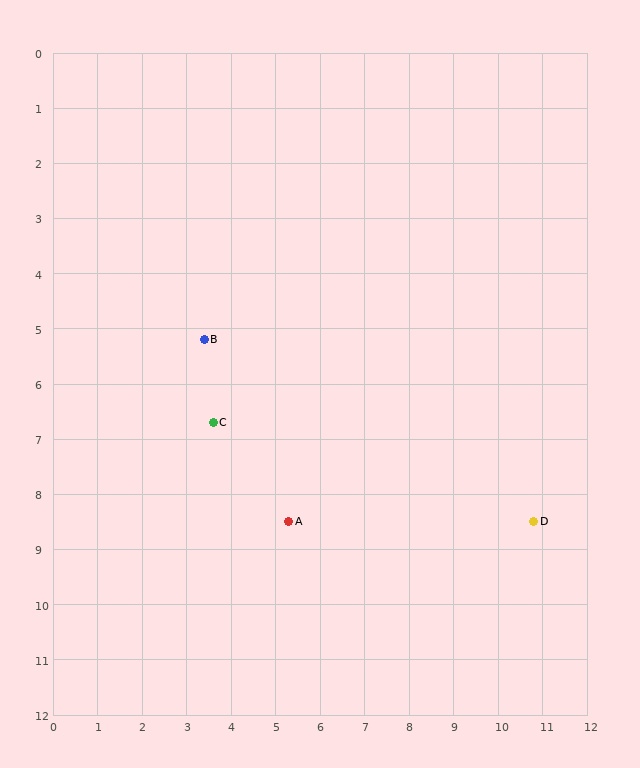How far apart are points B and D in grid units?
Points B and D are about 8.1 grid units apart.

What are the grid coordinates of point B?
Point B is at approximately (3.4, 5.2).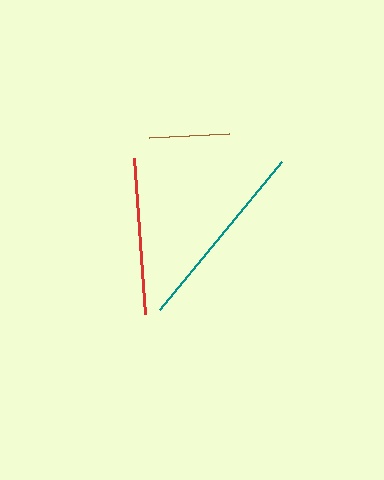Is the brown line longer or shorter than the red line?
The red line is longer than the brown line.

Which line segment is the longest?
The teal line is the longest at approximately 191 pixels.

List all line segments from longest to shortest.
From longest to shortest: teal, red, brown.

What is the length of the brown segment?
The brown segment is approximately 80 pixels long.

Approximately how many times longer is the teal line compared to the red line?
The teal line is approximately 1.2 times the length of the red line.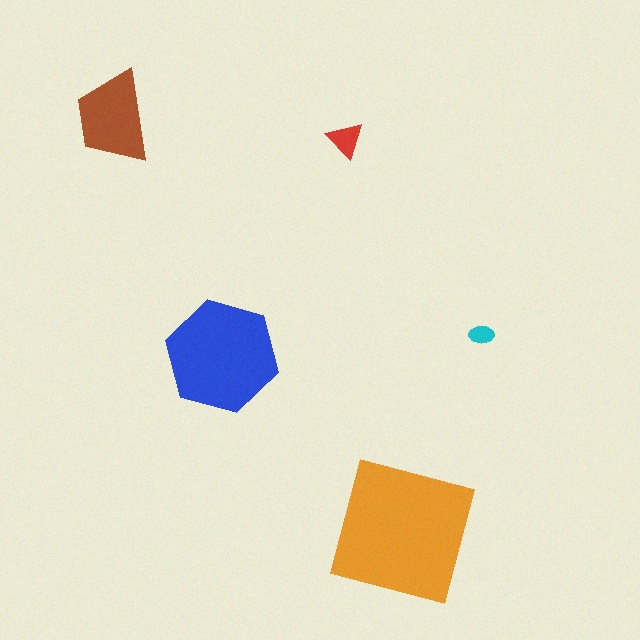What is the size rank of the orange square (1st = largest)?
1st.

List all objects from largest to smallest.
The orange square, the blue hexagon, the brown trapezoid, the red triangle, the cyan ellipse.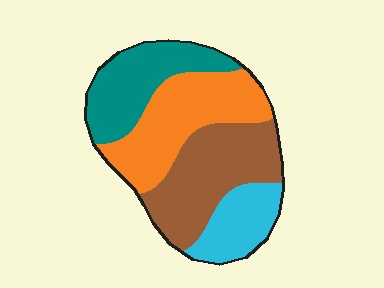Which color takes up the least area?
Cyan, at roughly 15%.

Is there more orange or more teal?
Orange.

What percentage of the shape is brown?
Brown covers roughly 30% of the shape.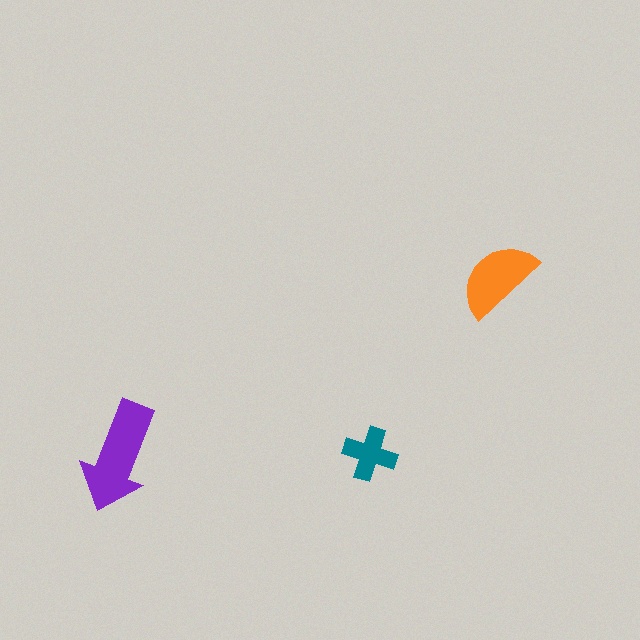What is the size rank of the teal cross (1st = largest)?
3rd.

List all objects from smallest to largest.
The teal cross, the orange semicircle, the purple arrow.